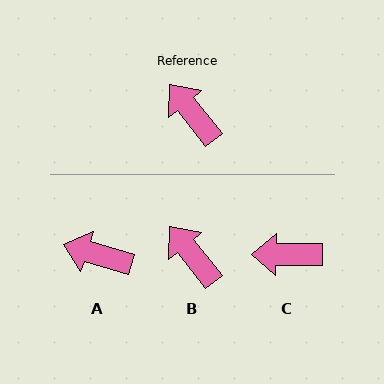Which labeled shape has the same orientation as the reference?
B.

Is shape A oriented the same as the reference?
No, it is off by about 34 degrees.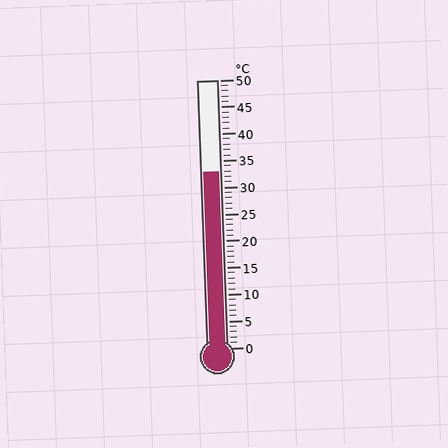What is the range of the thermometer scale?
The thermometer scale ranges from 0°C to 50°C.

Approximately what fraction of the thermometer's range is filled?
The thermometer is filled to approximately 65% of its range.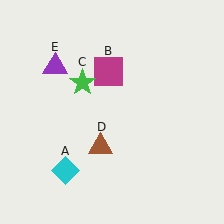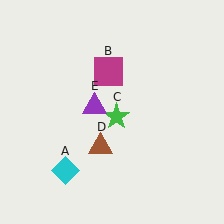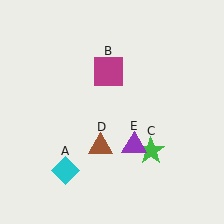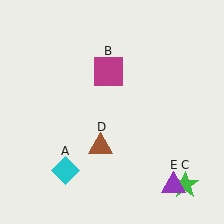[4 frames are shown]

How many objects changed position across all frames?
2 objects changed position: green star (object C), purple triangle (object E).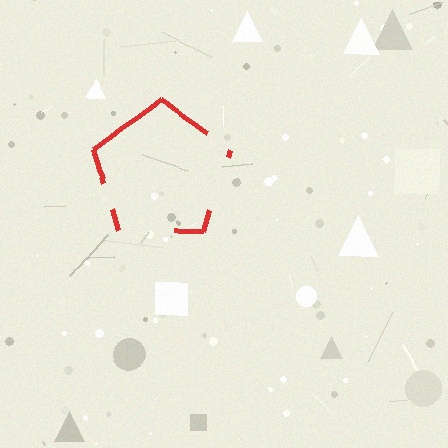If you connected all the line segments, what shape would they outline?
They would outline a pentagon.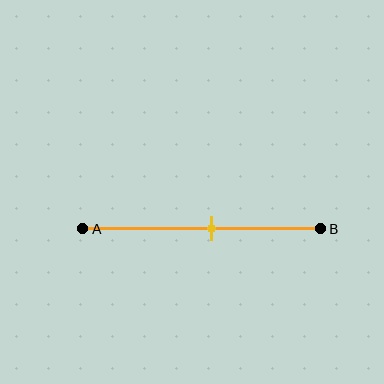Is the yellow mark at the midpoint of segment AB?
No, the mark is at about 55% from A, not at the 50% midpoint.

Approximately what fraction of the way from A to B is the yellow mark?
The yellow mark is approximately 55% of the way from A to B.